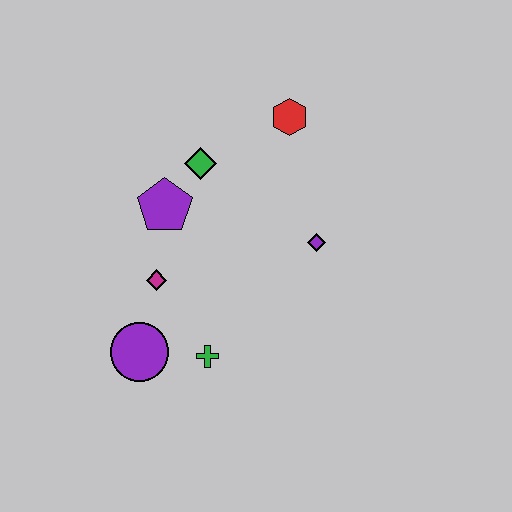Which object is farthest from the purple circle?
The red hexagon is farthest from the purple circle.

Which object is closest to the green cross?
The purple circle is closest to the green cross.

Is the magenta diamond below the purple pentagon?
Yes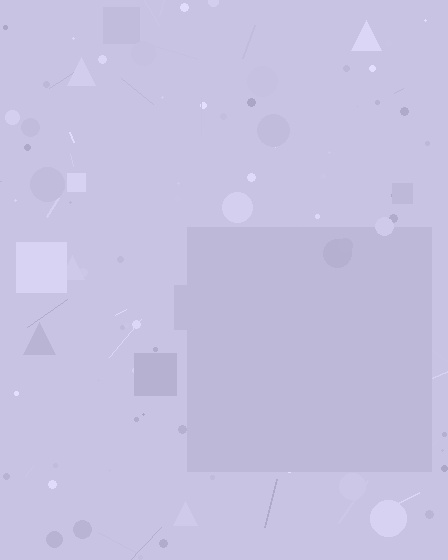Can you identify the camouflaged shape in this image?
The camouflaged shape is a square.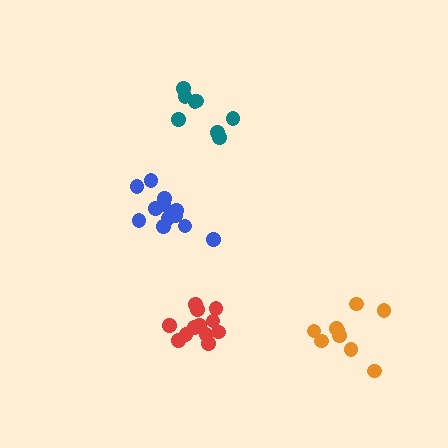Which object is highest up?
The teal cluster is topmost.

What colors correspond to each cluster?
The clusters are colored: blue, teal, red, orange.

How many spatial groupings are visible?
There are 4 spatial groupings.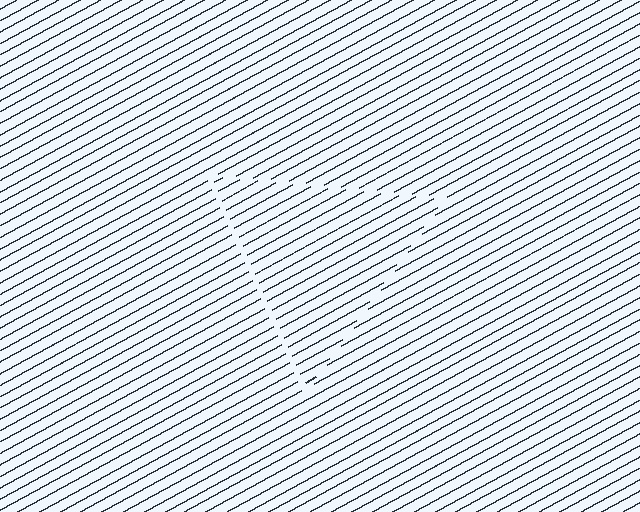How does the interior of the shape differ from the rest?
The interior of the shape contains the same grating, shifted by half a period — the contour is defined by the phase discontinuity where line-ends from the inner and outer gratings abut.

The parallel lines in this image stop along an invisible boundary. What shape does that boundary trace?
An illusory triangle. The interior of the shape contains the same grating, shifted by half a period — the contour is defined by the phase discontinuity where line-ends from the inner and outer gratings abut.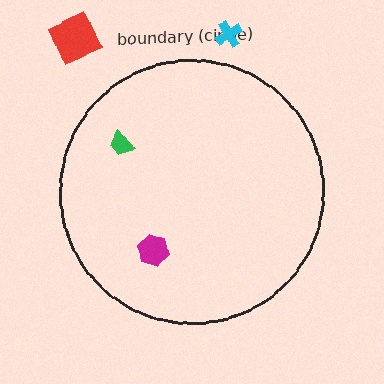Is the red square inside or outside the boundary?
Outside.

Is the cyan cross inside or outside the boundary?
Outside.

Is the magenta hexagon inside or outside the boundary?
Inside.